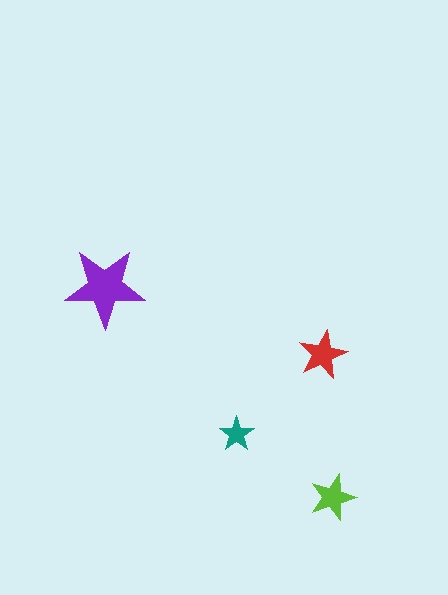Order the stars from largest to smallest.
the purple one, the red one, the lime one, the teal one.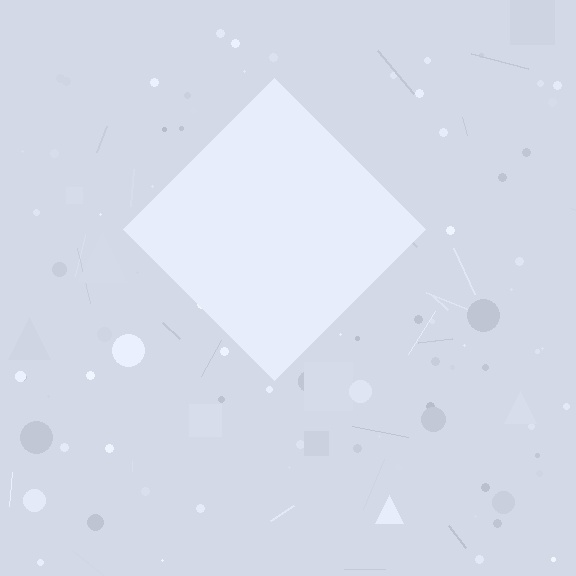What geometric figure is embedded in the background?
A diamond is embedded in the background.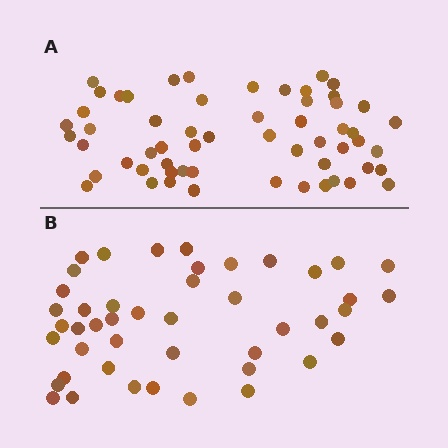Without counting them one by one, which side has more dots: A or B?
Region A (the top region) has more dots.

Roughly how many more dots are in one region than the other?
Region A has approximately 15 more dots than region B.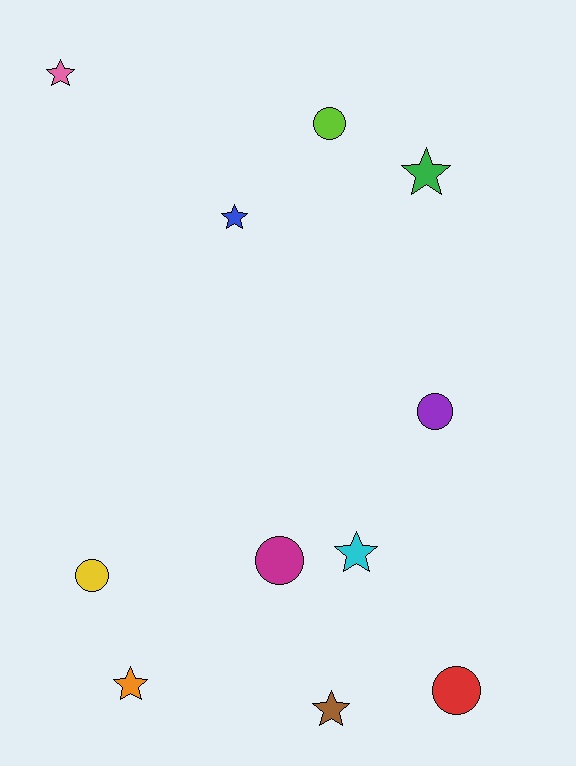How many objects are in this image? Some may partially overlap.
There are 11 objects.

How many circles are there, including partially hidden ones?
There are 5 circles.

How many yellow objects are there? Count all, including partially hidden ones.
There is 1 yellow object.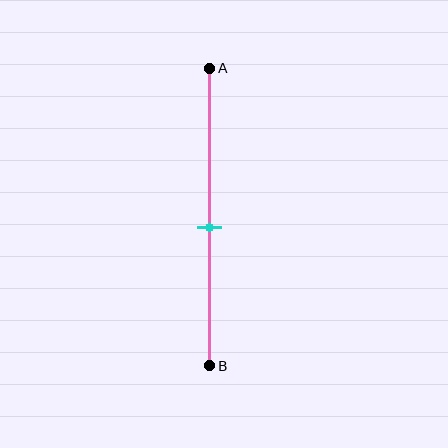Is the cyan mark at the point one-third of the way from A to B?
No, the mark is at about 55% from A, not at the 33% one-third point.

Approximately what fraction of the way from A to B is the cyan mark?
The cyan mark is approximately 55% of the way from A to B.